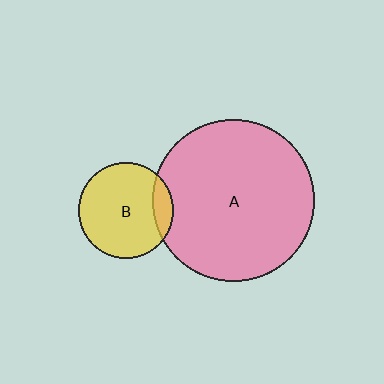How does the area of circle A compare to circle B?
Approximately 2.9 times.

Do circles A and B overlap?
Yes.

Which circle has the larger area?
Circle A (pink).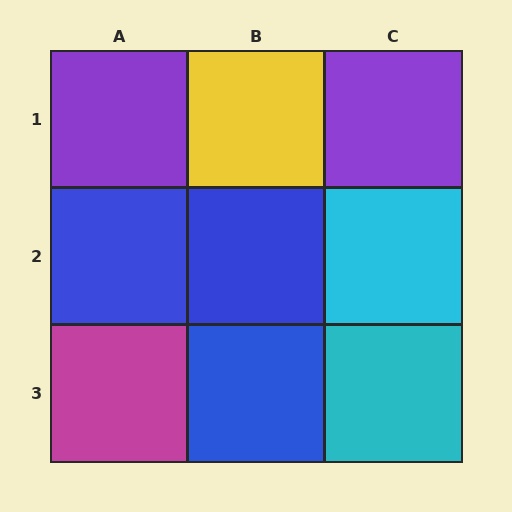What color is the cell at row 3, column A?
Magenta.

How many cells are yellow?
1 cell is yellow.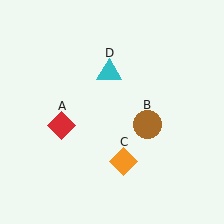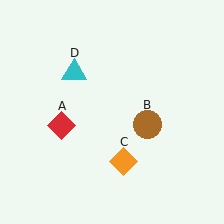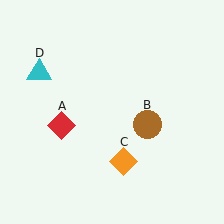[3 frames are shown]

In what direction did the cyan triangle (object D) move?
The cyan triangle (object D) moved left.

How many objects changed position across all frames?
1 object changed position: cyan triangle (object D).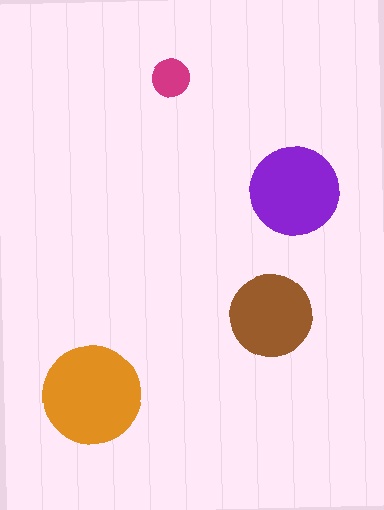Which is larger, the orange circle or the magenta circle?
The orange one.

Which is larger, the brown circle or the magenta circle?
The brown one.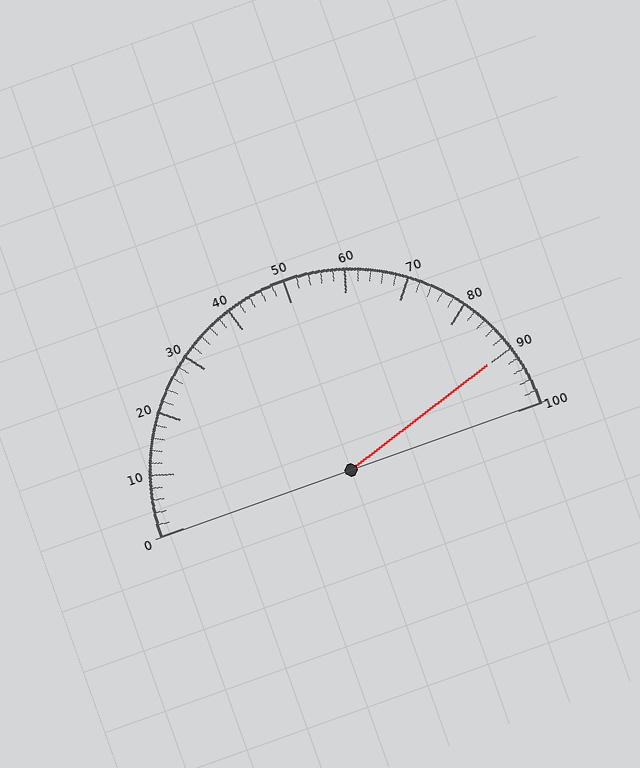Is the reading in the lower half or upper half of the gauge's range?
The reading is in the upper half of the range (0 to 100).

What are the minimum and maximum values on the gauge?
The gauge ranges from 0 to 100.